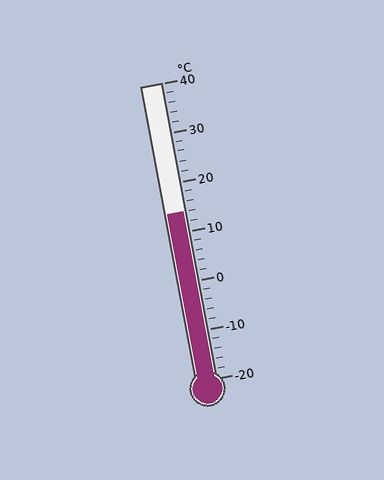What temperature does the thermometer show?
The thermometer shows approximately 14°C.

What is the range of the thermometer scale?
The thermometer scale ranges from -20°C to 40°C.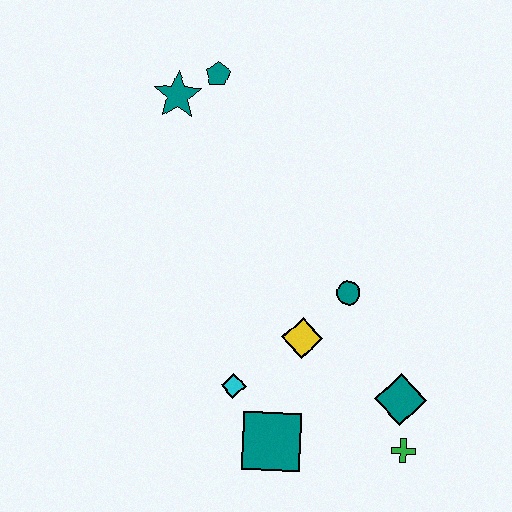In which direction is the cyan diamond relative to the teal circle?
The cyan diamond is to the left of the teal circle.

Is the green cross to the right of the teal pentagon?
Yes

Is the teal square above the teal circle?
No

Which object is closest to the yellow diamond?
The teal circle is closest to the yellow diamond.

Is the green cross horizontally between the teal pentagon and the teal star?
No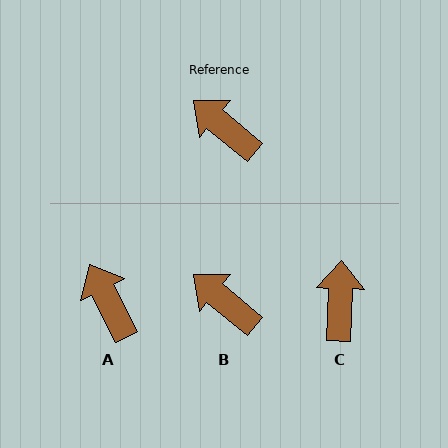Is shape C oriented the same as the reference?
No, it is off by about 52 degrees.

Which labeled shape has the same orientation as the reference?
B.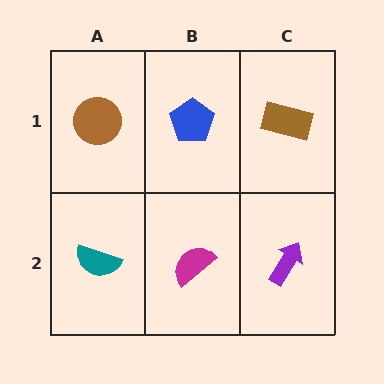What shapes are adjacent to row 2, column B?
A blue pentagon (row 1, column B), a teal semicircle (row 2, column A), a purple arrow (row 2, column C).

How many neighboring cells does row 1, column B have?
3.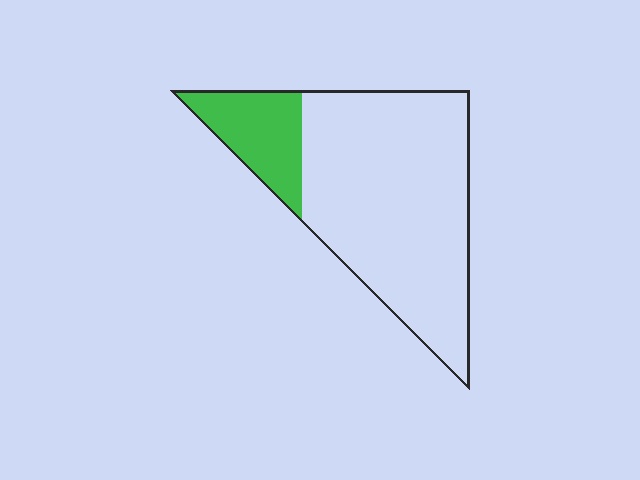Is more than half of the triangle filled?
No.